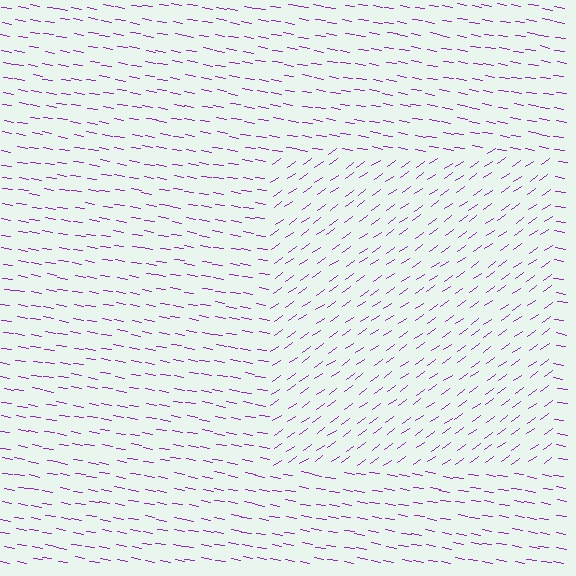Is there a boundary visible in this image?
Yes, there is a texture boundary formed by a change in line orientation.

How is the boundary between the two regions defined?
The boundary is defined purely by a change in line orientation (approximately 45 degrees difference). All lines are the same color and thickness.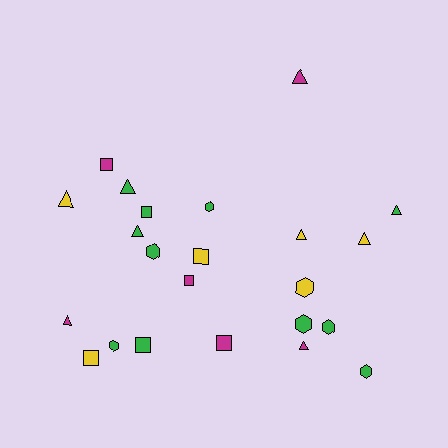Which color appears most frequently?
Green, with 11 objects.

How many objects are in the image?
There are 23 objects.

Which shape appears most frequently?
Triangle, with 9 objects.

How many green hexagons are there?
There are 6 green hexagons.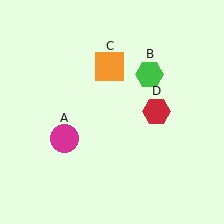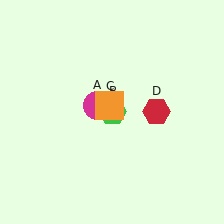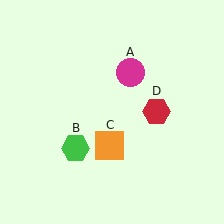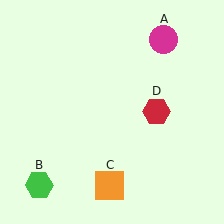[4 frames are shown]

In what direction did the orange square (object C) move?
The orange square (object C) moved down.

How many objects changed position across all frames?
3 objects changed position: magenta circle (object A), green hexagon (object B), orange square (object C).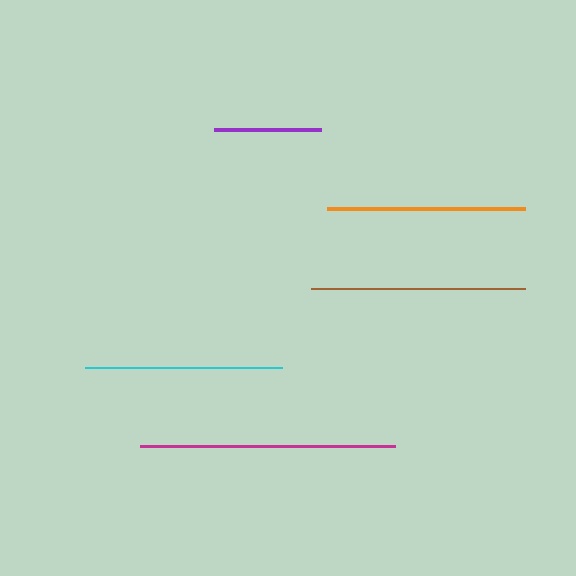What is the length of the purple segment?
The purple segment is approximately 106 pixels long.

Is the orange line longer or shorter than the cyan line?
The orange line is longer than the cyan line.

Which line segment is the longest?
The magenta line is the longest at approximately 255 pixels.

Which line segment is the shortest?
The purple line is the shortest at approximately 106 pixels.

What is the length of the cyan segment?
The cyan segment is approximately 197 pixels long.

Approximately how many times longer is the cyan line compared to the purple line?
The cyan line is approximately 1.9 times the length of the purple line.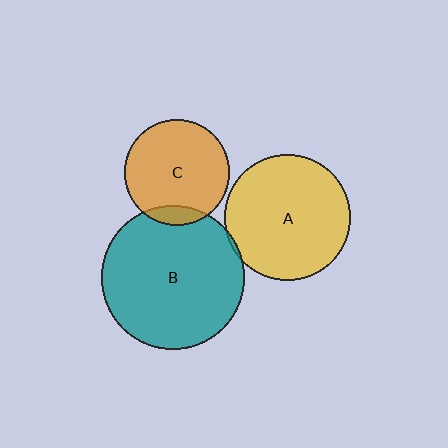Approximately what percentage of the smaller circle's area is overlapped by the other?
Approximately 10%.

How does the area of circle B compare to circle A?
Approximately 1.3 times.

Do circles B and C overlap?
Yes.